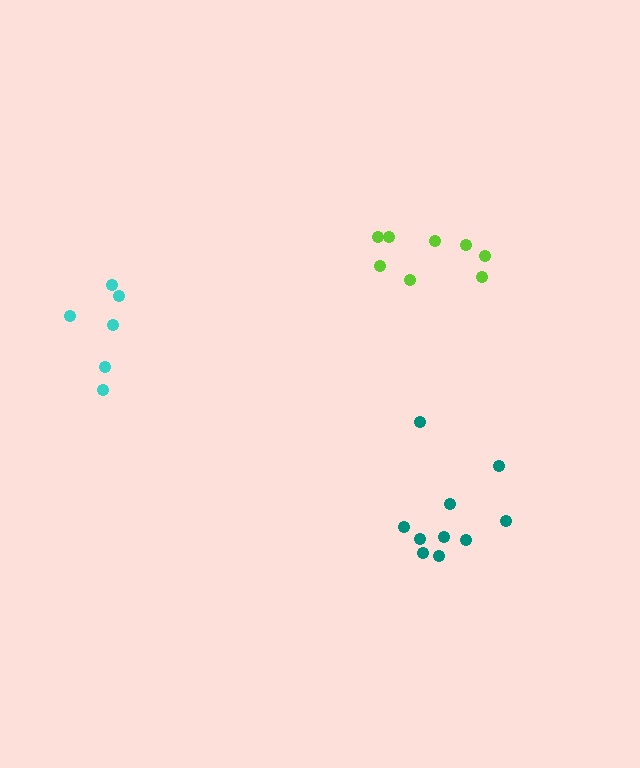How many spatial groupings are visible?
There are 3 spatial groupings.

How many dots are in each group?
Group 1: 8 dots, Group 2: 10 dots, Group 3: 6 dots (24 total).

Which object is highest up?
The lime cluster is topmost.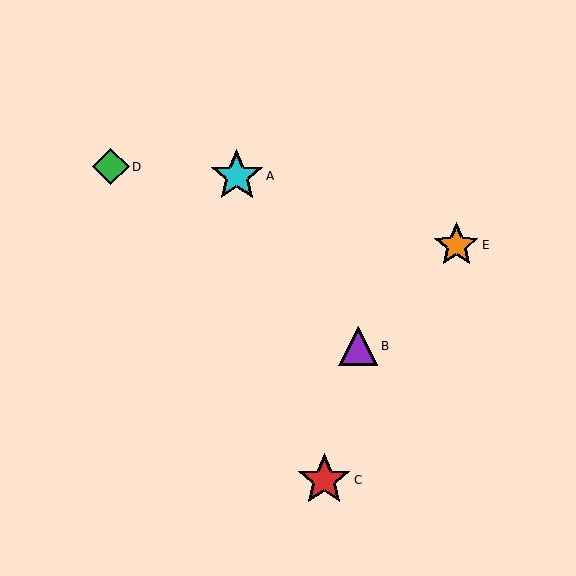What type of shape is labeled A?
Shape A is a cyan star.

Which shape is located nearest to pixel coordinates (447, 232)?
The orange star (labeled E) at (456, 245) is nearest to that location.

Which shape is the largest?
The cyan star (labeled A) is the largest.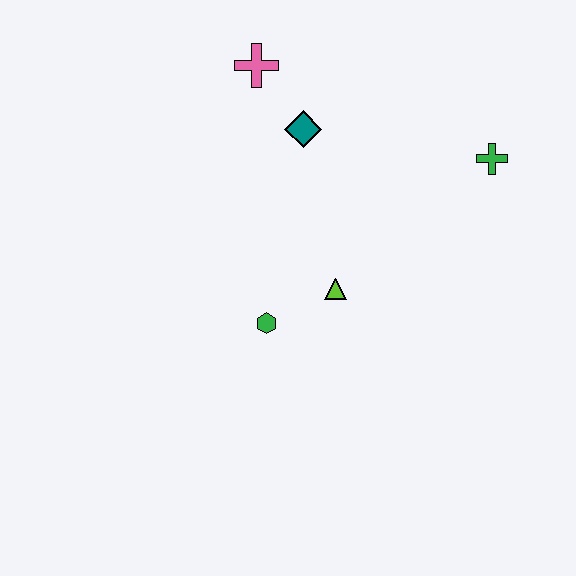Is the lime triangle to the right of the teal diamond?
Yes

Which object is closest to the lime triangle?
The green hexagon is closest to the lime triangle.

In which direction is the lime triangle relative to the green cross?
The lime triangle is to the left of the green cross.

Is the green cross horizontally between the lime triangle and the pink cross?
No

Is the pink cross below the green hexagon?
No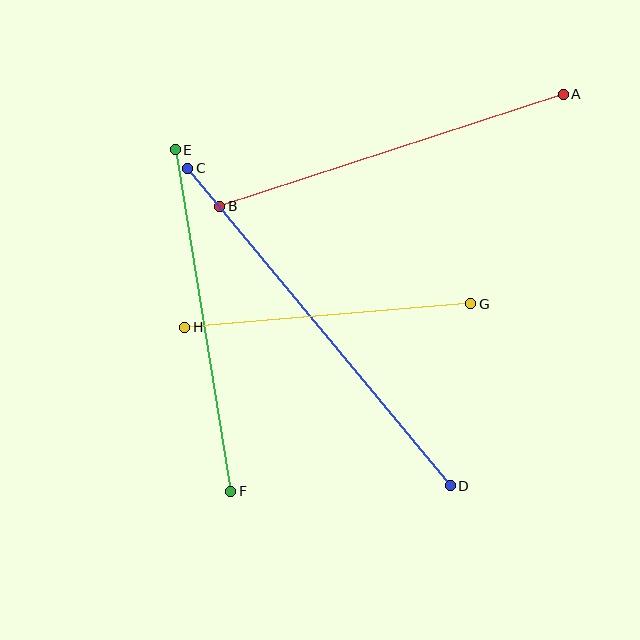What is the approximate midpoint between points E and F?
The midpoint is at approximately (203, 321) pixels.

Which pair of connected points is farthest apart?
Points C and D are farthest apart.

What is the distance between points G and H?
The distance is approximately 287 pixels.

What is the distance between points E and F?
The distance is approximately 346 pixels.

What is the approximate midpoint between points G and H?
The midpoint is at approximately (328, 315) pixels.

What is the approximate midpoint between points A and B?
The midpoint is at approximately (392, 150) pixels.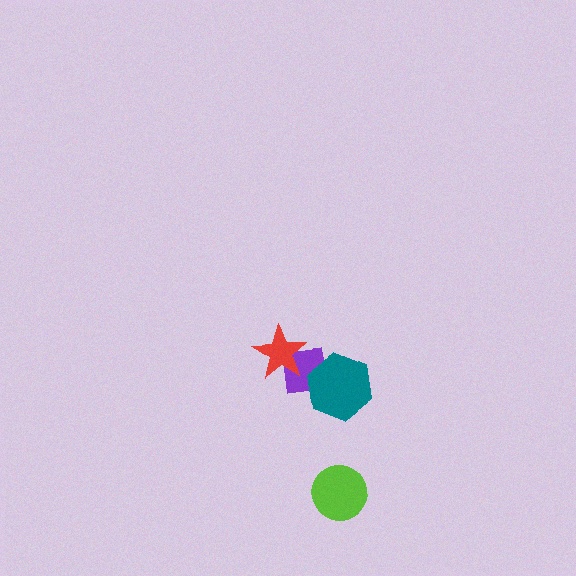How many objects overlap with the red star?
1 object overlaps with the red star.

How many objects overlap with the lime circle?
0 objects overlap with the lime circle.